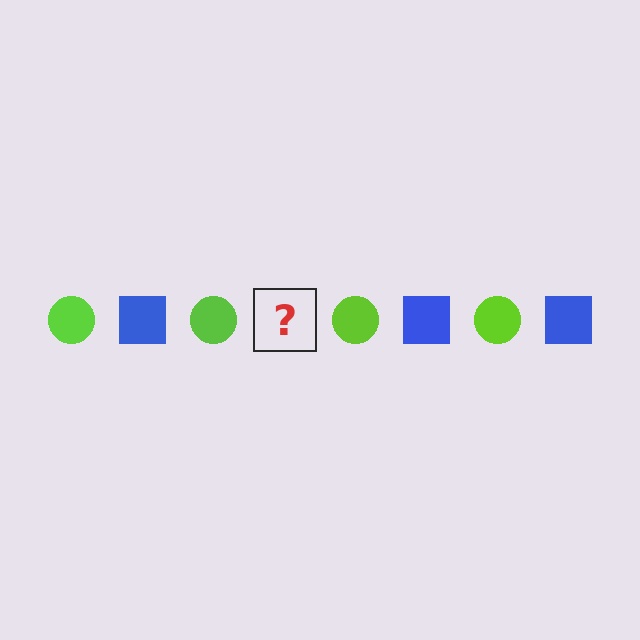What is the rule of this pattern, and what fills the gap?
The rule is that the pattern alternates between lime circle and blue square. The gap should be filled with a blue square.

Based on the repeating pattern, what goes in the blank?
The blank should be a blue square.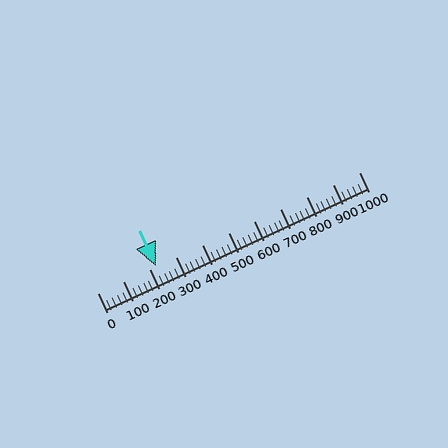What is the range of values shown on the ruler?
The ruler shows values from 0 to 1000.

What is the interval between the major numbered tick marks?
The major tick marks are spaced 100 units apart.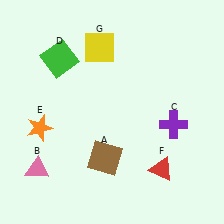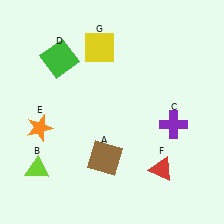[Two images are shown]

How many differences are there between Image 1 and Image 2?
There is 1 difference between the two images.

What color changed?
The triangle (B) changed from pink in Image 1 to lime in Image 2.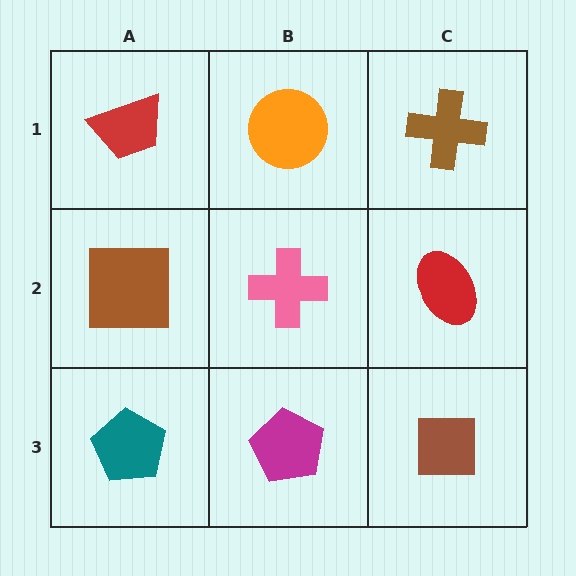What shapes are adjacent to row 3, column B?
A pink cross (row 2, column B), a teal pentagon (row 3, column A), a brown square (row 3, column C).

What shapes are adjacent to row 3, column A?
A brown square (row 2, column A), a magenta pentagon (row 3, column B).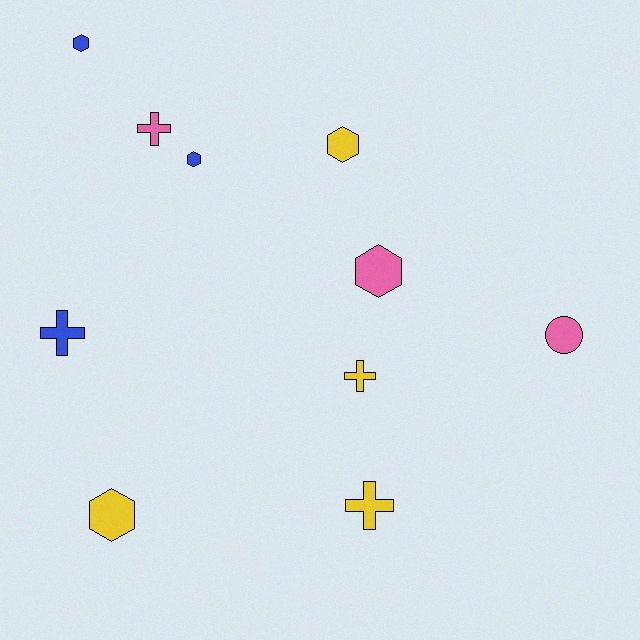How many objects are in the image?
There are 10 objects.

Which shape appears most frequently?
Hexagon, with 5 objects.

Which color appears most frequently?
Yellow, with 4 objects.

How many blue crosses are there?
There is 1 blue cross.